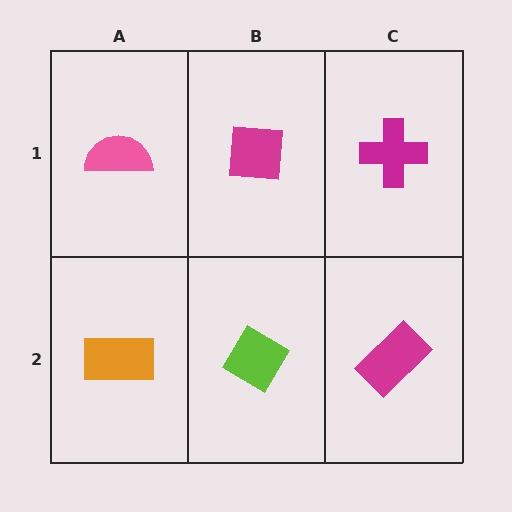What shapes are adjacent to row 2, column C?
A magenta cross (row 1, column C), a lime diamond (row 2, column B).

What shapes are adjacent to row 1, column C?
A magenta rectangle (row 2, column C), a magenta square (row 1, column B).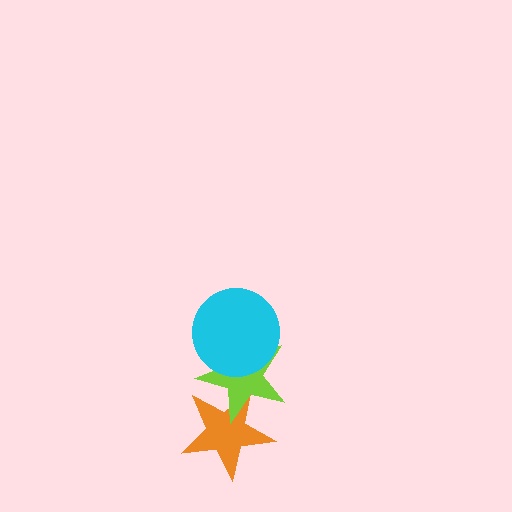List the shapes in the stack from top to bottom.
From top to bottom: the cyan circle, the lime star, the orange star.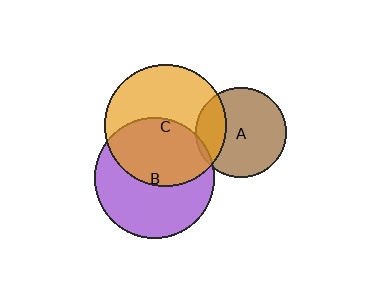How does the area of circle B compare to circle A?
Approximately 1.8 times.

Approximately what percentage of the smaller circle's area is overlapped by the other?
Approximately 5%.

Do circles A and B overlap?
Yes.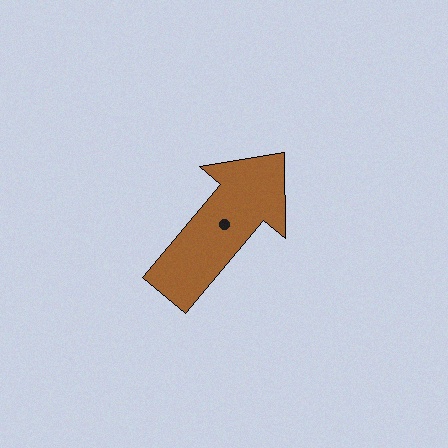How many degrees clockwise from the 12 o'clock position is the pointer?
Approximately 40 degrees.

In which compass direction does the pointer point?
Northeast.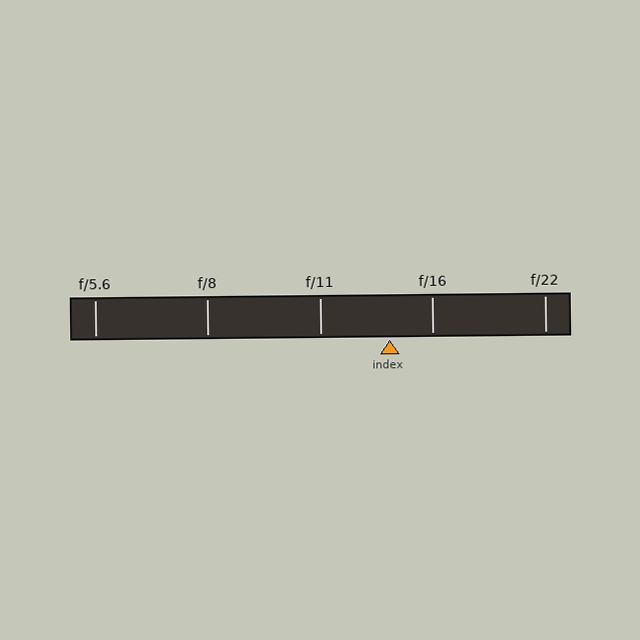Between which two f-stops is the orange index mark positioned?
The index mark is between f/11 and f/16.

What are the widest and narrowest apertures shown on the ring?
The widest aperture shown is f/5.6 and the narrowest is f/22.